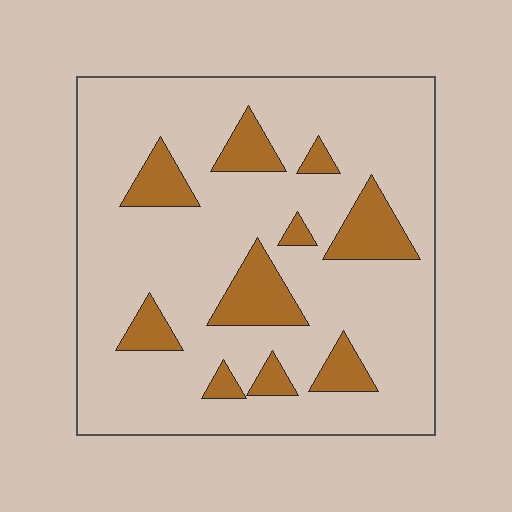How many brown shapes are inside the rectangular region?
10.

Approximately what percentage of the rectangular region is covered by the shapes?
Approximately 15%.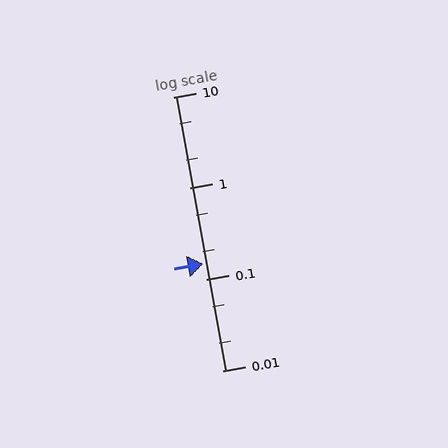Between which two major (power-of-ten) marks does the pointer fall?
The pointer is between 0.1 and 1.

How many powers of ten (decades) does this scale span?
The scale spans 3 decades, from 0.01 to 10.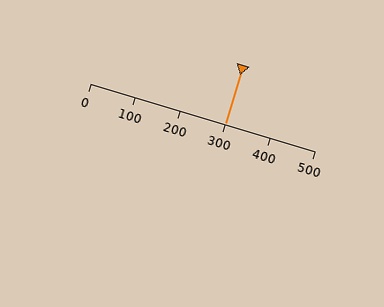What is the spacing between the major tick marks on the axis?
The major ticks are spaced 100 apart.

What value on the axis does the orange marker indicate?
The marker indicates approximately 300.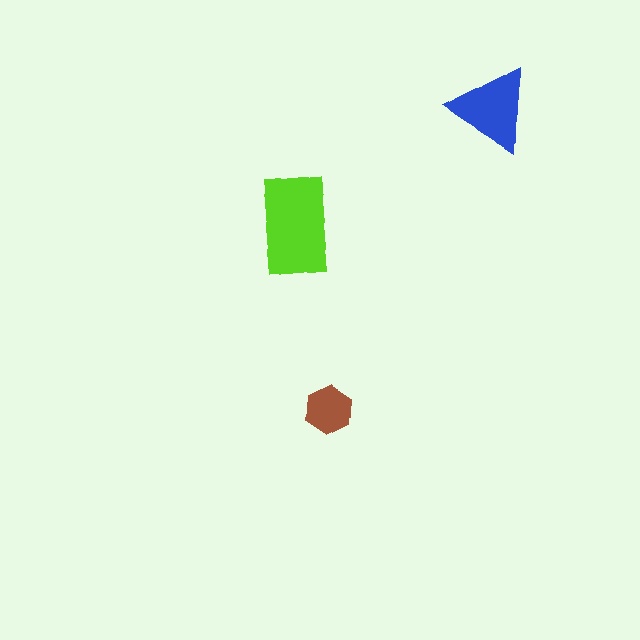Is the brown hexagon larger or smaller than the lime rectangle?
Smaller.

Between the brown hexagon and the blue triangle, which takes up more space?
The blue triangle.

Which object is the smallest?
The brown hexagon.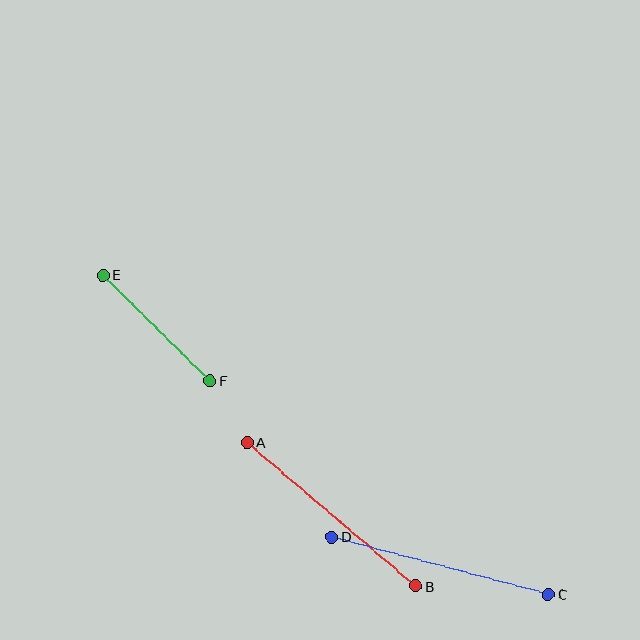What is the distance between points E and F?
The distance is approximately 151 pixels.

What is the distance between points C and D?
The distance is approximately 224 pixels.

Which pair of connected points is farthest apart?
Points C and D are farthest apart.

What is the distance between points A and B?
The distance is approximately 221 pixels.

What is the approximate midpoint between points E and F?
The midpoint is at approximately (156, 328) pixels.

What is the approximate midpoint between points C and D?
The midpoint is at approximately (440, 566) pixels.